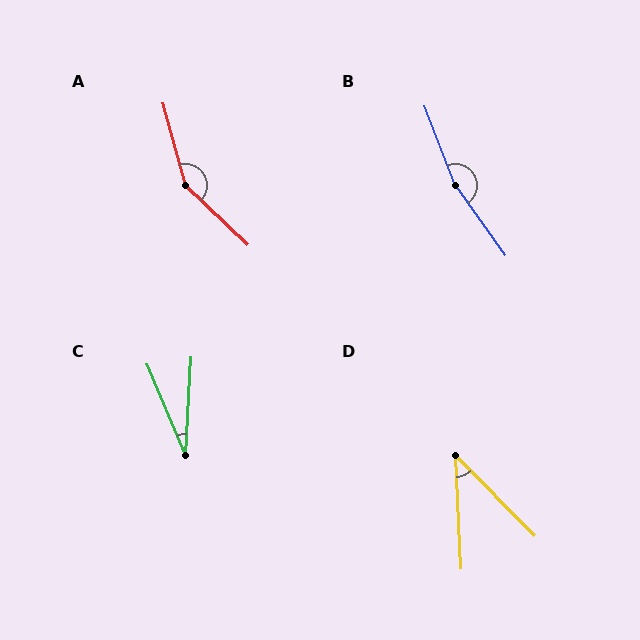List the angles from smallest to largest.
C (26°), D (42°), A (149°), B (166°).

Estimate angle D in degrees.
Approximately 42 degrees.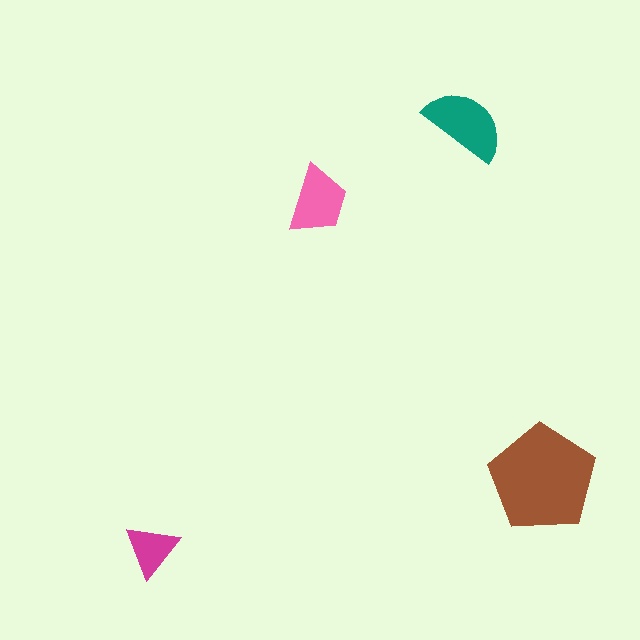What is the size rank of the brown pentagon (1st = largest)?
1st.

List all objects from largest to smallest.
The brown pentagon, the teal semicircle, the pink trapezoid, the magenta triangle.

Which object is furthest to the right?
The brown pentagon is rightmost.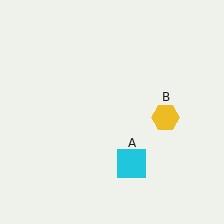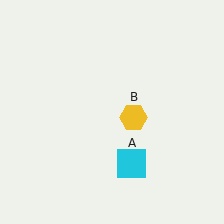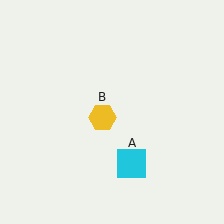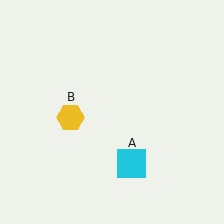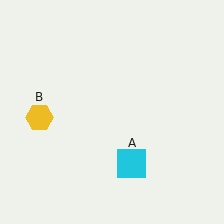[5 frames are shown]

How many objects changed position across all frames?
1 object changed position: yellow hexagon (object B).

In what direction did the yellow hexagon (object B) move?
The yellow hexagon (object B) moved left.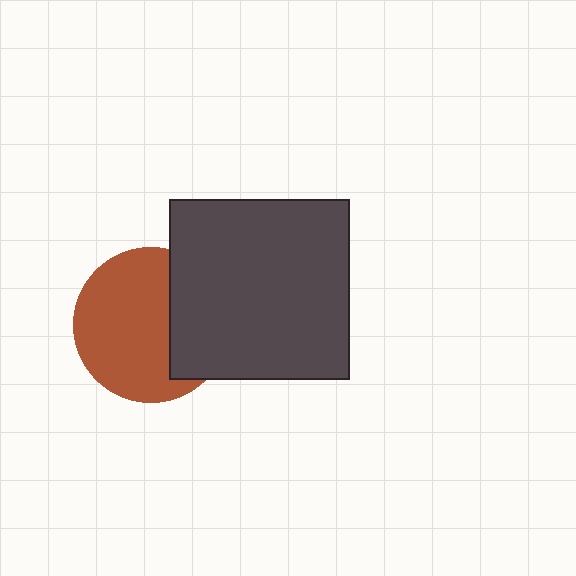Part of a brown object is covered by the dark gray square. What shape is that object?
It is a circle.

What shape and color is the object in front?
The object in front is a dark gray square.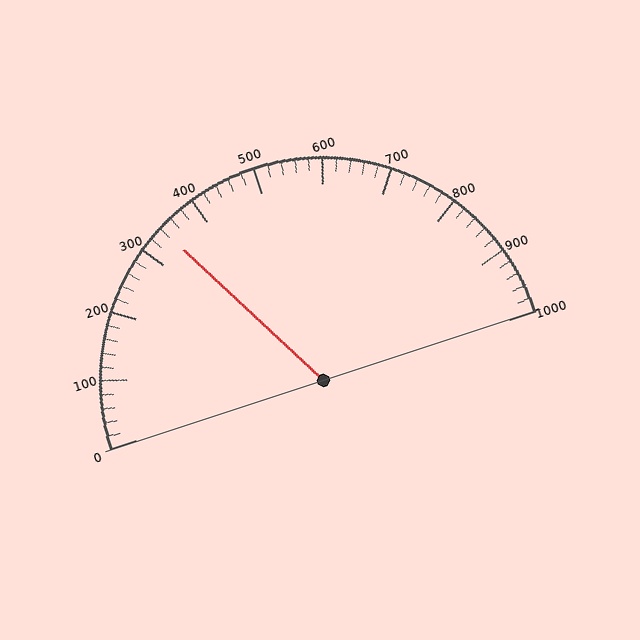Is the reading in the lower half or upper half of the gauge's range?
The reading is in the lower half of the range (0 to 1000).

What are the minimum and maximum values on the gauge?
The gauge ranges from 0 to 1000.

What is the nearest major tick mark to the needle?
The nearest major tick mark is 300.